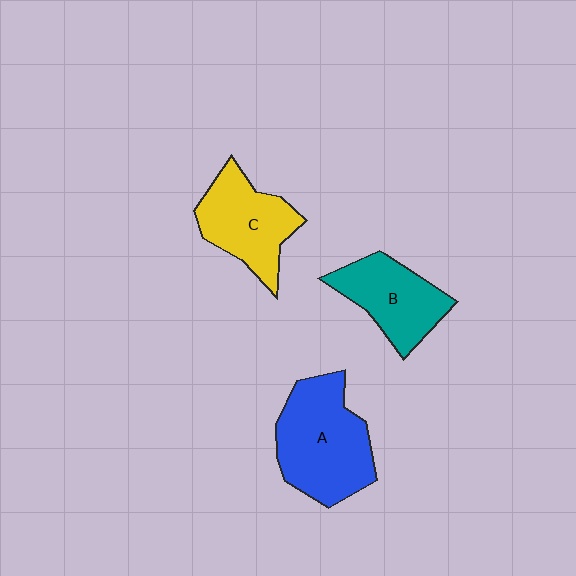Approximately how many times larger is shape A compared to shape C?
Approximately 1.3 times.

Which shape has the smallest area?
Shape B (teal).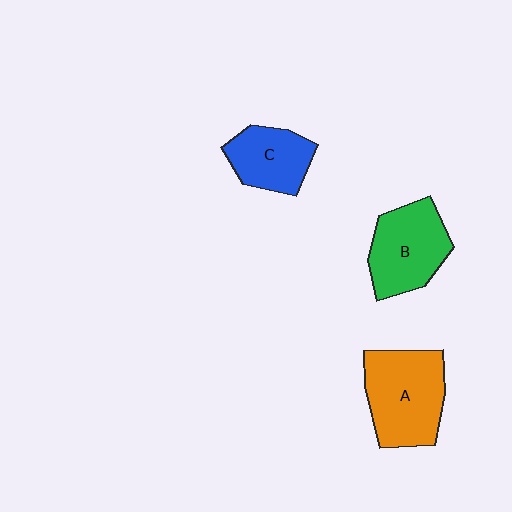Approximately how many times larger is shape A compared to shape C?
Approximately 1.5 times.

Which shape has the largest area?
Shape A (orange).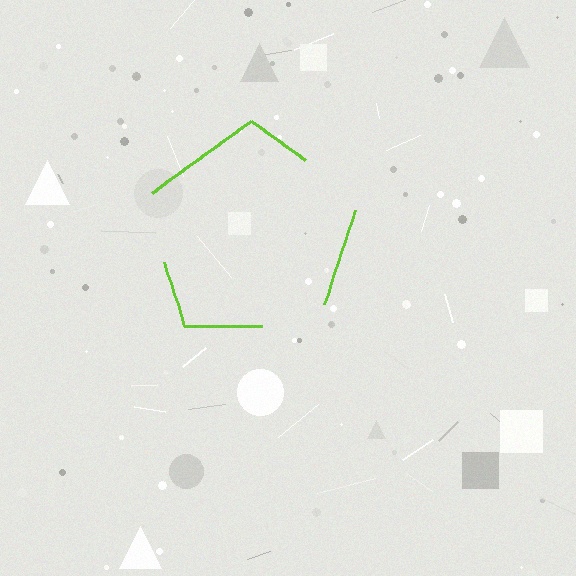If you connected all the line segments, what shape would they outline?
They would outline a pentagon.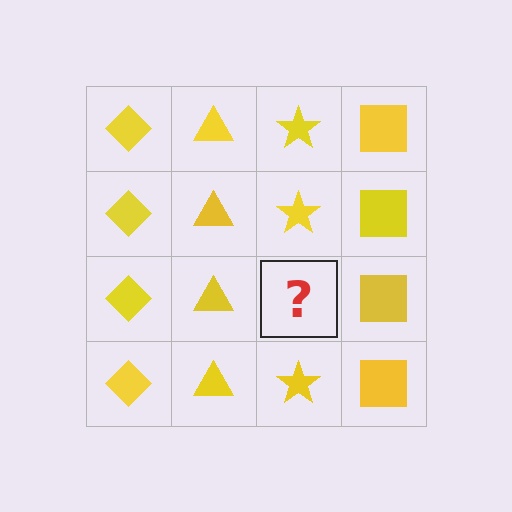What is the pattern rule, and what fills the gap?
The rule is that each column has a consistent shape. The gap should be filled with a yellow star.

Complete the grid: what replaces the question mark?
The question mark should be replaced with a yellow star.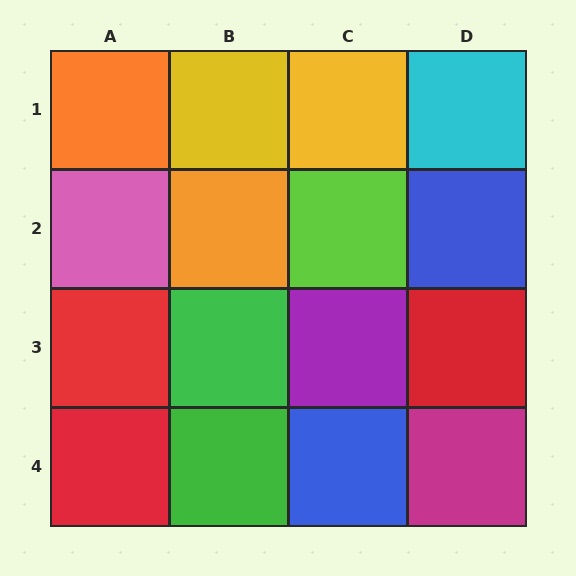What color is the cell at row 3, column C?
Purple.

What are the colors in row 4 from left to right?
Red, green, blue, magenta.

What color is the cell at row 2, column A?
Pink.